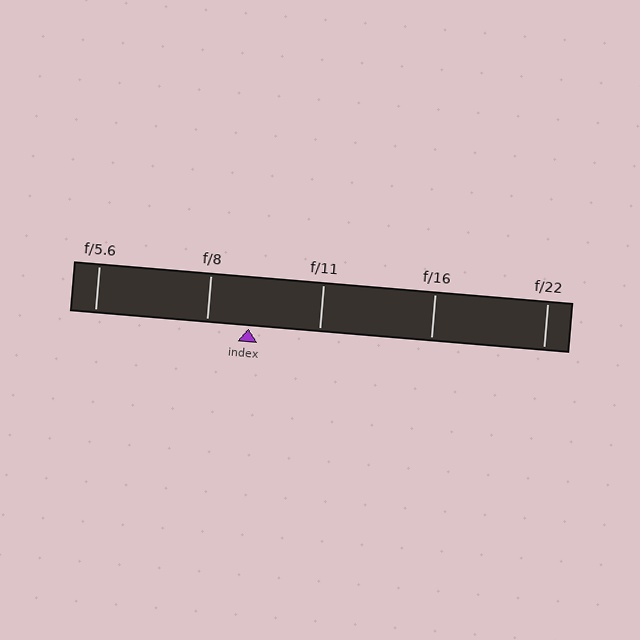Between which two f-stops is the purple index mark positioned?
The index mark is between f/8 and f/11.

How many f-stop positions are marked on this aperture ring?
There are 5 f-stop positions marked.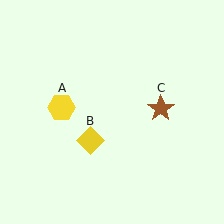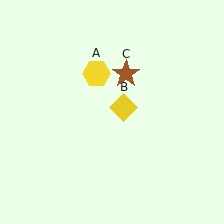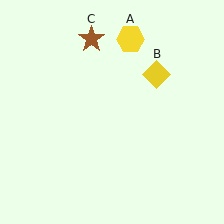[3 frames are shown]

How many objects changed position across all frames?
3 objects changed position: yellow hexagon (object A), yellow diamond (object B), brown star (object C).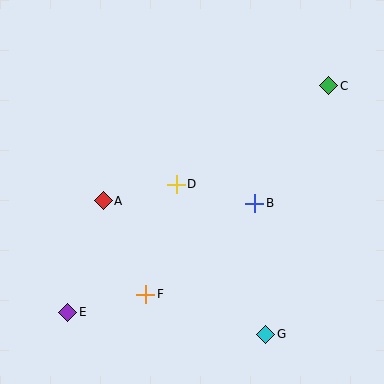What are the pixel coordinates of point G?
Point G is at (266, 334).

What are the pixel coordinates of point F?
Point F is at (146, 294).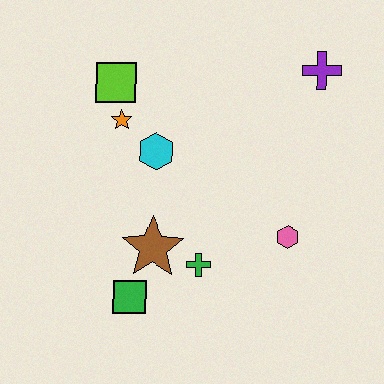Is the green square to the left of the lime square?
No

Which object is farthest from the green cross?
The purple cross is farthest from the green cross.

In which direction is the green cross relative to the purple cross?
The green cross is below the purple cross.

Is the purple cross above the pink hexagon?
Yes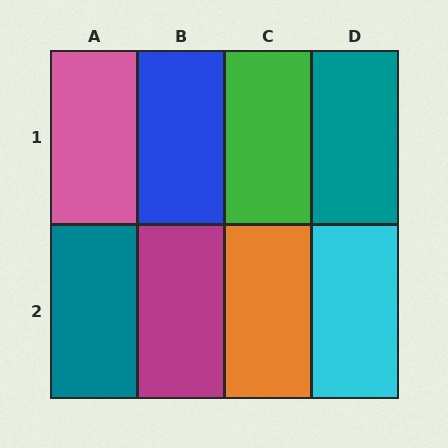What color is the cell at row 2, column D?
Cyan.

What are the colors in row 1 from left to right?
Pink, blue, green, teal.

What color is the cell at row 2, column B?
Magenta.